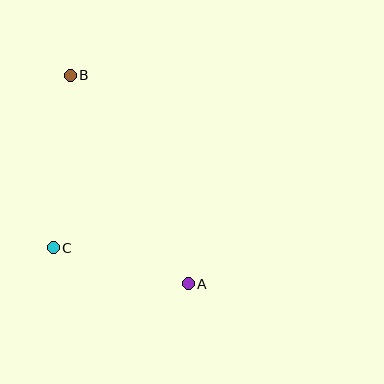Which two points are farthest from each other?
Points A and B are farthest from each other.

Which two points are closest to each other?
Points A and C are closest to each other.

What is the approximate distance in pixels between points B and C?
The distance between B and C is approximately 173 pixels.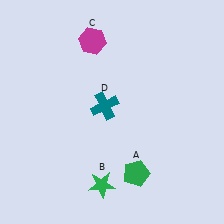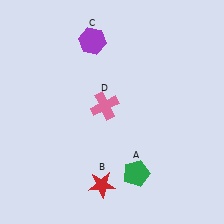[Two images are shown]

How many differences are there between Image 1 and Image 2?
There are 3 differences between the two images.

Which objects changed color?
B changed from green to red. C changed from magenta to purple. D changed from teal to pink.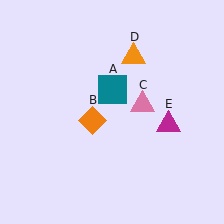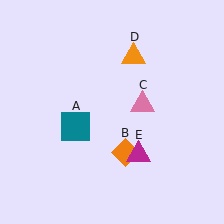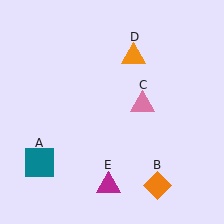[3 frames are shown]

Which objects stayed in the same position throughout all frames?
Pink triangle (object C) and orange triangle (object D) remained stationary.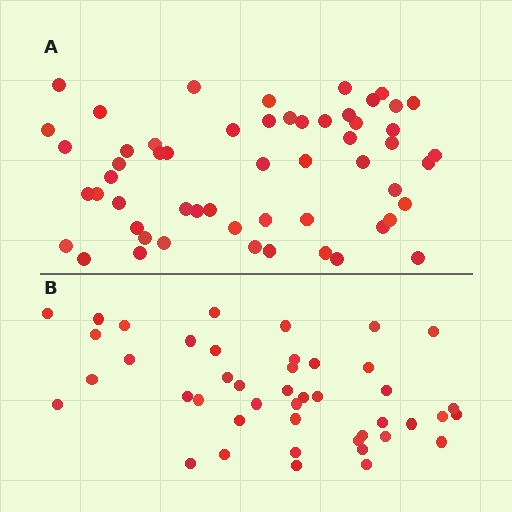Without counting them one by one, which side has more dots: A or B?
Region A (the top region) has more dots.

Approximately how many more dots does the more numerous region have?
Region A has roughly 12 or so more dots than region B.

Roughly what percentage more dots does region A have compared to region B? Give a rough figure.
About 25% more.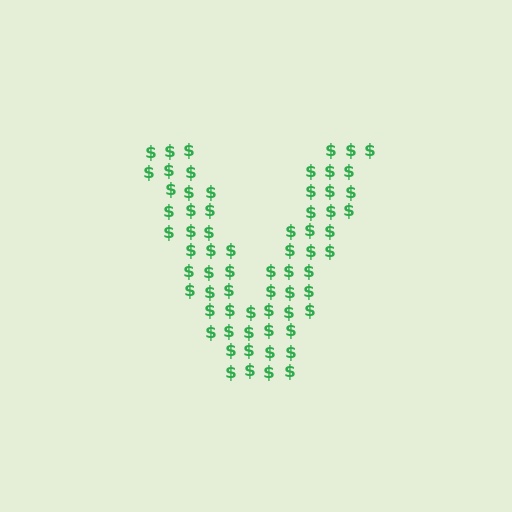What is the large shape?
The large shape is the letter V.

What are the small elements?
The small elements are dollar signs.